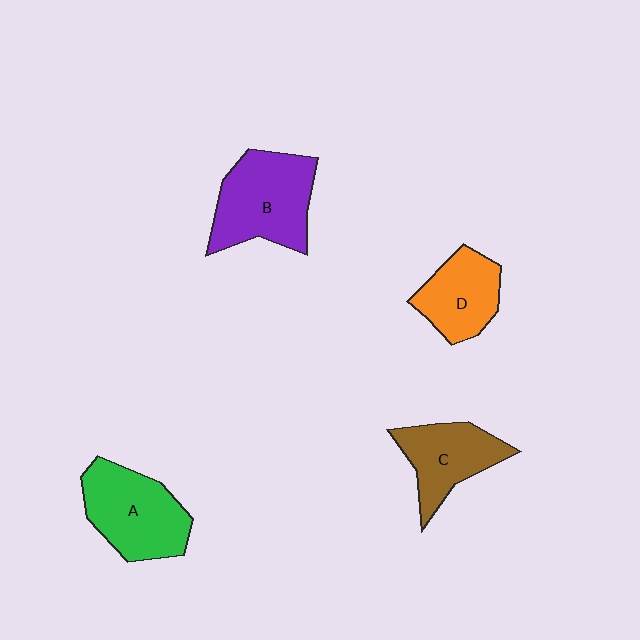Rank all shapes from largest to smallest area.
From largest to smallest: B (purple), A (green), C (brown), D (orange).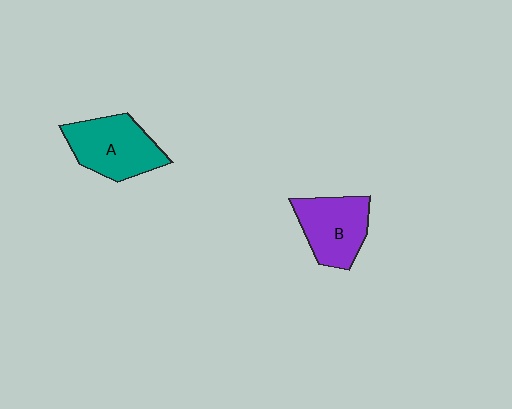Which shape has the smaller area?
Shape B (purple).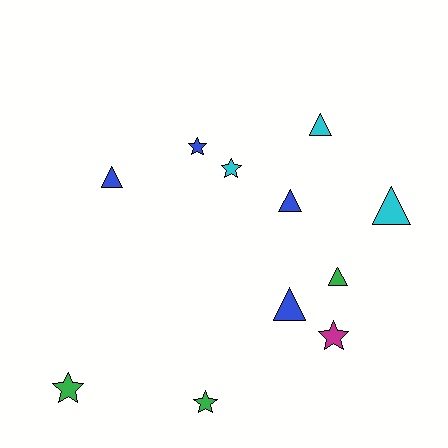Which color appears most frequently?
Blue, with 4 objects.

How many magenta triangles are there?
There are no magenta triangles.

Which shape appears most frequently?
Triangle, with 6 objects.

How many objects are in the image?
There are 11 objects.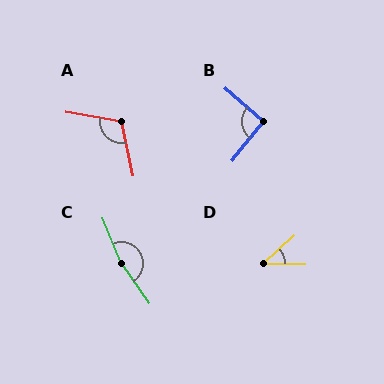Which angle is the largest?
C, at approximately 167 degrees.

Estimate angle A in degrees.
Approximately 111 degrees.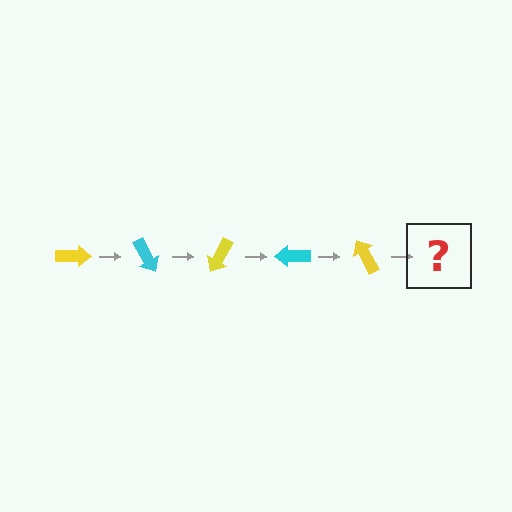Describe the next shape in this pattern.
It should be a cyan arrow, rotated 300 degrees from the start.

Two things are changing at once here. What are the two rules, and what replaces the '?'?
The two rules are that it rotates 60 degrees each step and the color cycles through yellow and cyan. The '?' should be a cyan arrow, rotated 300 degrees from the start.